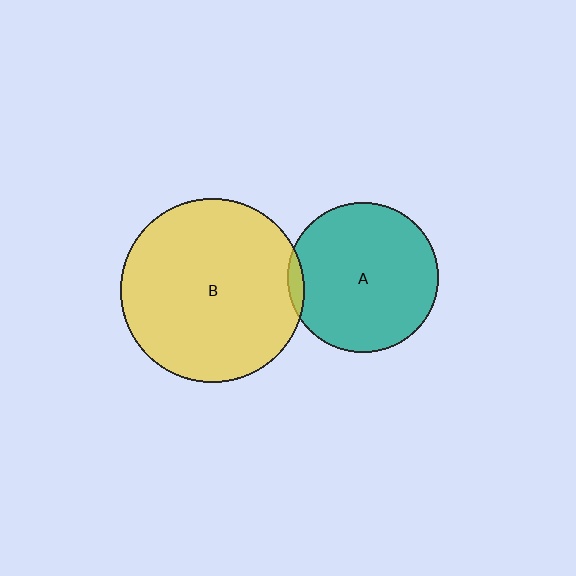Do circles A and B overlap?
Yes.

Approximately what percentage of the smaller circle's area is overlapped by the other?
Approximately 5%.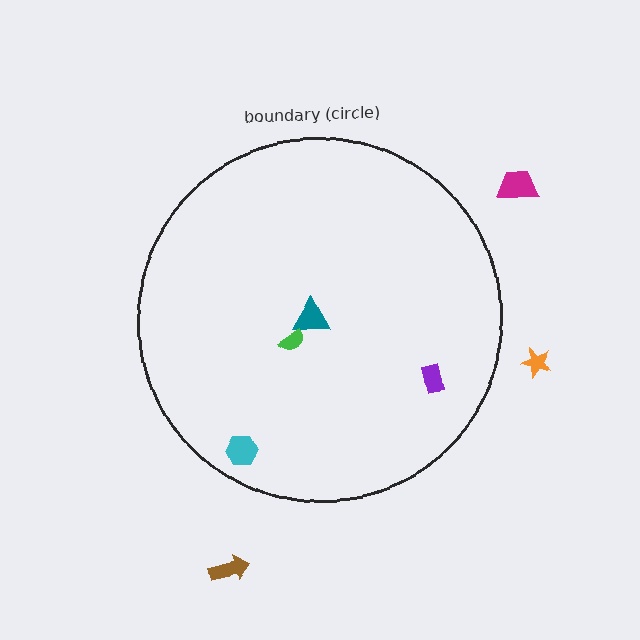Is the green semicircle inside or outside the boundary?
Inside.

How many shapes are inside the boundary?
4 inside, 3 outside.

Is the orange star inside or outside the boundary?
Outside.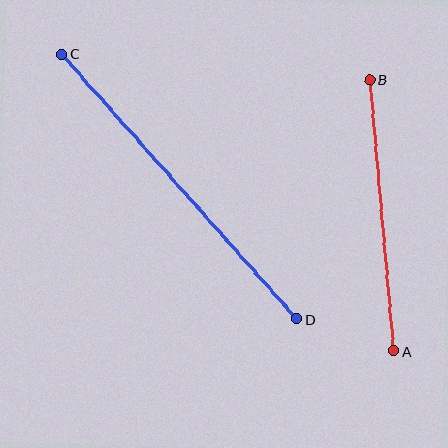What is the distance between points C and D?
The distance is approximately 354 pixels.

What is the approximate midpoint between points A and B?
The midpoint is at approximately (382, 215) pixels.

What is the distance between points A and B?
The distance is approximately 272 pixels.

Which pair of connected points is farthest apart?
Points C and D are farthest apart.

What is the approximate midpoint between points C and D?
The midpoint is at approximately (179, 186) pixels.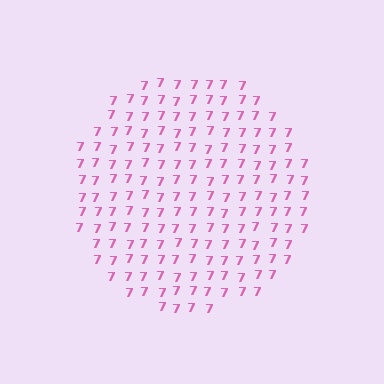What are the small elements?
The small elements are digit 7's.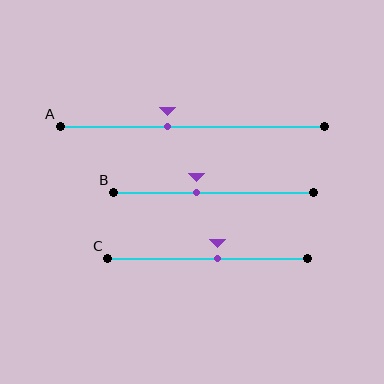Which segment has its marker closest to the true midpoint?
Segment C has its marker closest to the true midpoint.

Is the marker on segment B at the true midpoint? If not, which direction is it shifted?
No, the marker on segment B is shifted to the left by about 9% of the segment length.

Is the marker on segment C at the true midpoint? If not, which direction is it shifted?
No, the marker on segment C is shifted to the right by about 5% of the segment length.